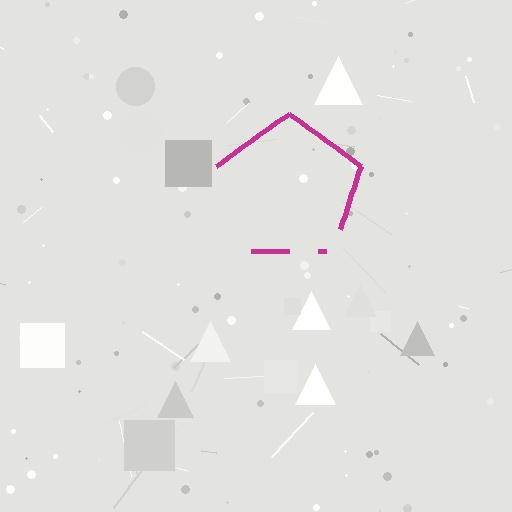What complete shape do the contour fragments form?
The contour fragments form a pentagon.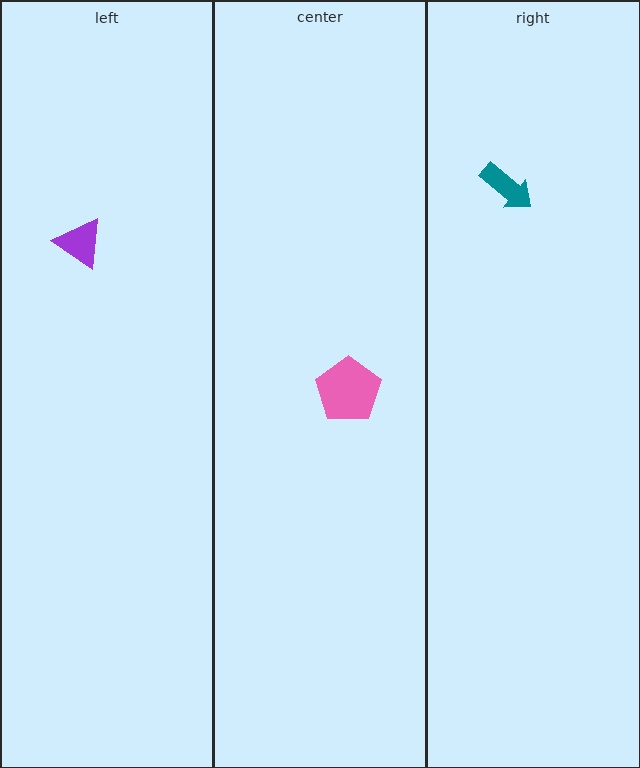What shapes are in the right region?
The teal arrow.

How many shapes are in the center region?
1.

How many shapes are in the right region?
1.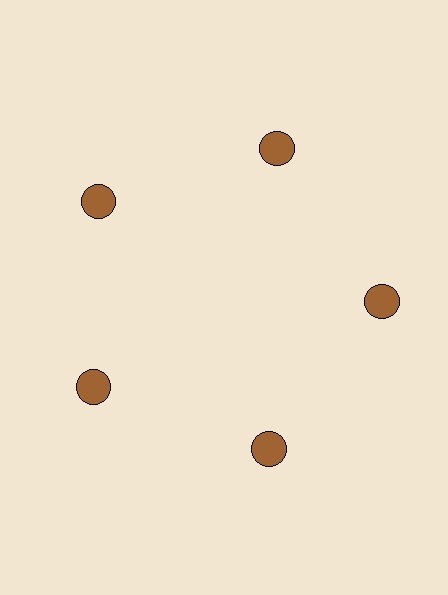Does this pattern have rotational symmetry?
Yes, this pattern has 5-fold rotational symmetry. It looks the same after rotating 72 degrees around the center.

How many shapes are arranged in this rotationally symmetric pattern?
There are 5 shapes, arranged in 5 groups of 1.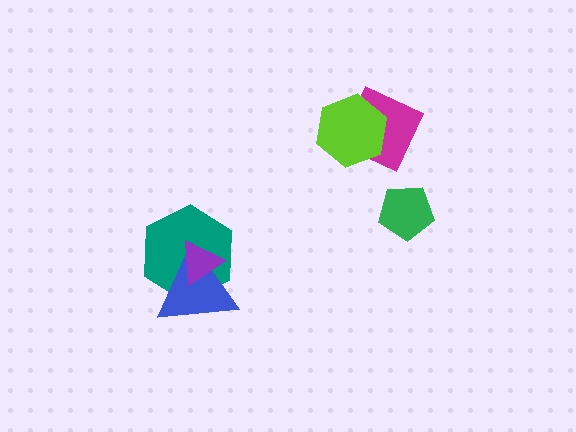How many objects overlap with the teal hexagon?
2 objects overlap with the teal hexagon.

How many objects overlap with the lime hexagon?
1 object overlaps with the lime hexagon.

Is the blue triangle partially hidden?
Yes, it is partially covered by another shape.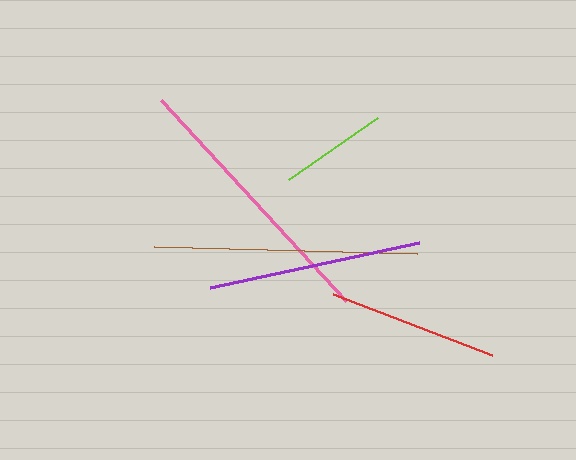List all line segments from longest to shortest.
From longest to shortest: pink, brown, purple, red, lime.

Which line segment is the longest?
The pink line is the longest at approximately 273 pixels.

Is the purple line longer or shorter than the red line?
The purple line is longer than the red line.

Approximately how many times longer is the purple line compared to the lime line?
The purple line is approximately 2.0 times the length of the lime line.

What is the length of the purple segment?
The purple segment is approximately 214 pixels long.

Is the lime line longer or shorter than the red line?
The red line is longer than the lime line.